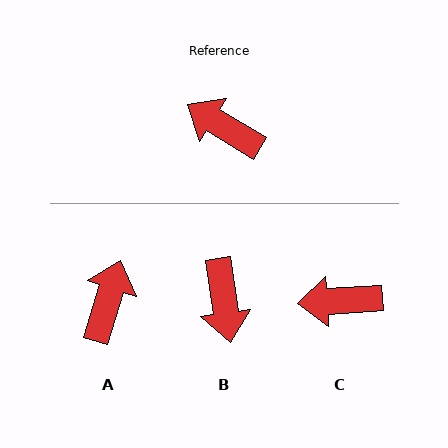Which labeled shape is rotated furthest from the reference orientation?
B, about 130 degrees away.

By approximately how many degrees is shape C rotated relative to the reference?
Approximately 35 degrees counter-clockwise.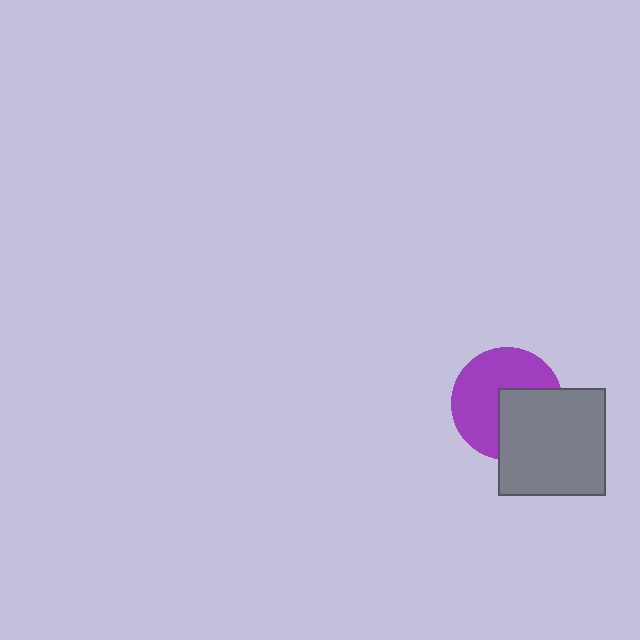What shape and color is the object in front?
The object in front is a gray square.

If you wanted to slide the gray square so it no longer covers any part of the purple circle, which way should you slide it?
Slide it toward the lower-right — that is the most direct way to separate the two shapes.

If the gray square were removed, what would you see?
You would see the complete purple circle.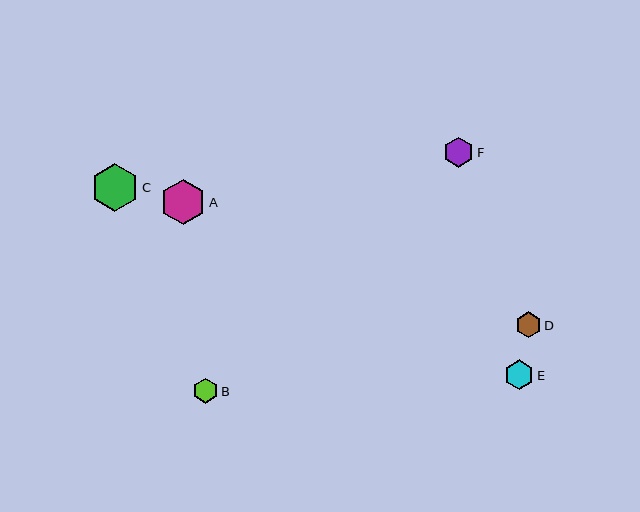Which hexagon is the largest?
Hexagon C is the largest with a size of approximately 47 pixels.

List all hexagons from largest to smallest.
From largest to smallest: C, A, F, E, D, B.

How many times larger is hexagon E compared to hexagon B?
Hexagon E is approximately 1.2 times the size of hexagon B.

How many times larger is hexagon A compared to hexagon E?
Hexagon A is approximately 1.5 times the size of hexagon E.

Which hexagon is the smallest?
Hexagon B is the smallest with a size of approximately 25 pixels.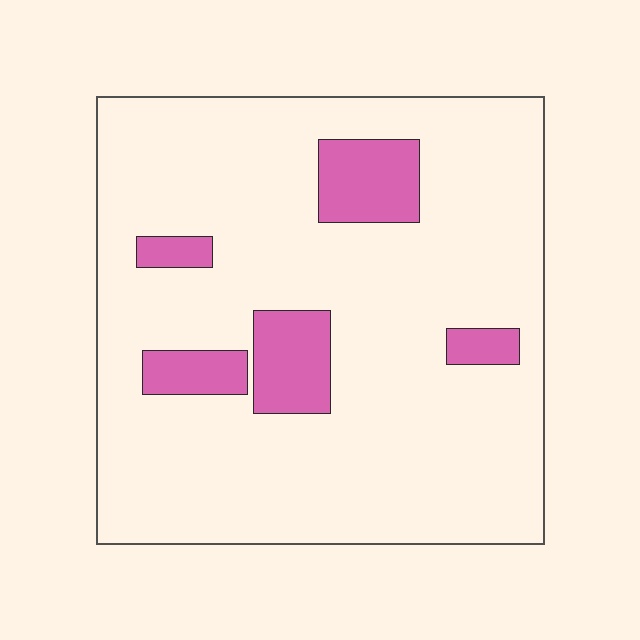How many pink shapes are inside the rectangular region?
5.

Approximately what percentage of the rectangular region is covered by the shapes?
Approximately 15%.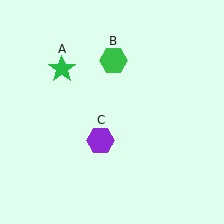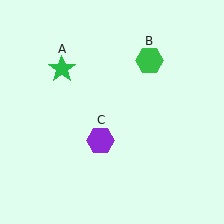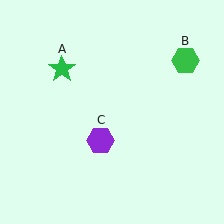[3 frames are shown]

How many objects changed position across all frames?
1 object changed position: green hexagon (object B).